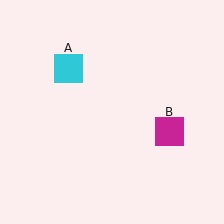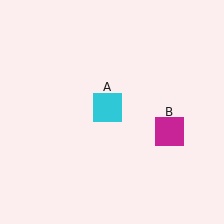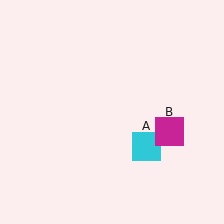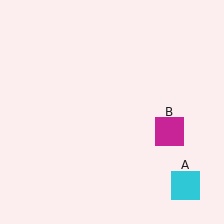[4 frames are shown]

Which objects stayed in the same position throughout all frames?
Magenta square (object B) remained stationary.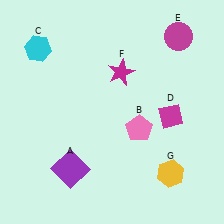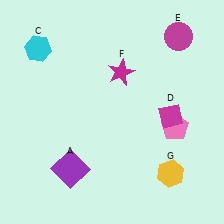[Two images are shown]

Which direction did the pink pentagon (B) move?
The pink pentagon (B) moved right.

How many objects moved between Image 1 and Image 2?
1 object moved between the two images.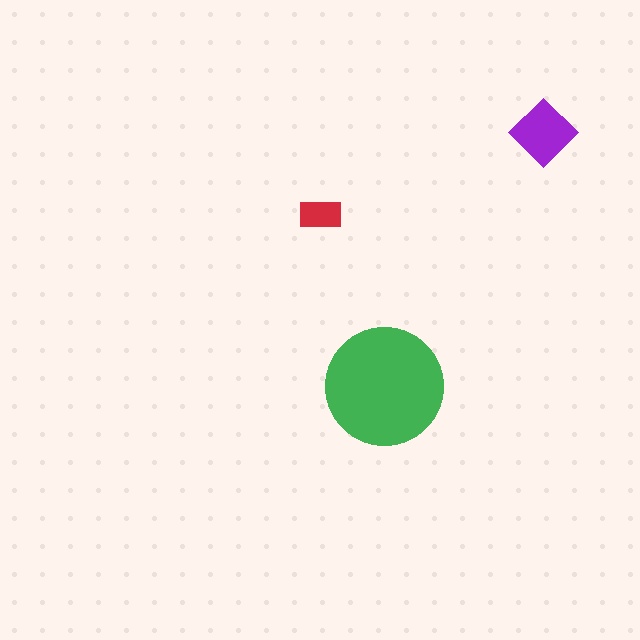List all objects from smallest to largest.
The red rectangle, the purple diamond, the green circle.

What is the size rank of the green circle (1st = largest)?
1st.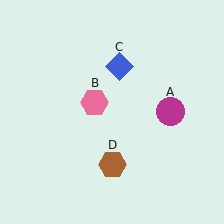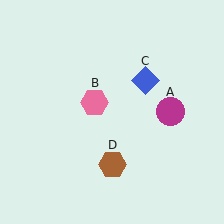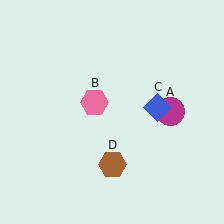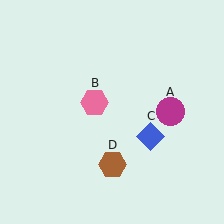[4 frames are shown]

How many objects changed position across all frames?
1 object changed position: blue diamond (object C).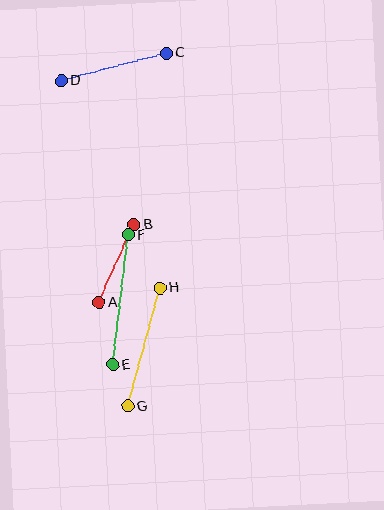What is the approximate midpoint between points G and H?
The midpoint is at approximately (144, 347) pixels.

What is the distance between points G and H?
The distance is approximately 122 pixels.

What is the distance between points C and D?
The distance is approximately 108 pixels.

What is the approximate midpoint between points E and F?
The midpoint is at approximately (120, 300) pixels.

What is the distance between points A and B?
The distance is approximately 85 pixels.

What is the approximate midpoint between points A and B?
The midpoint is at approximately (117, 264) pixels.